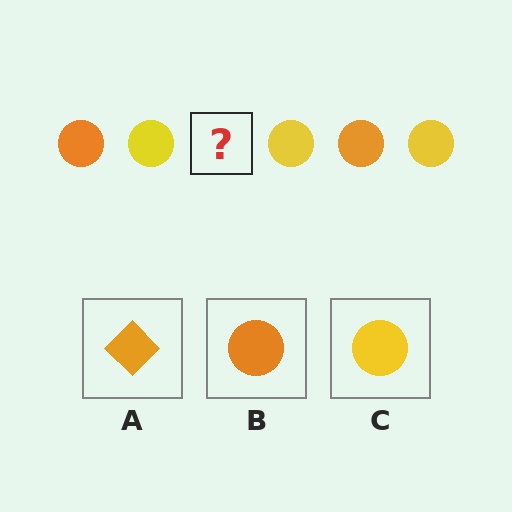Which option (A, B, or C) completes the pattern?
B.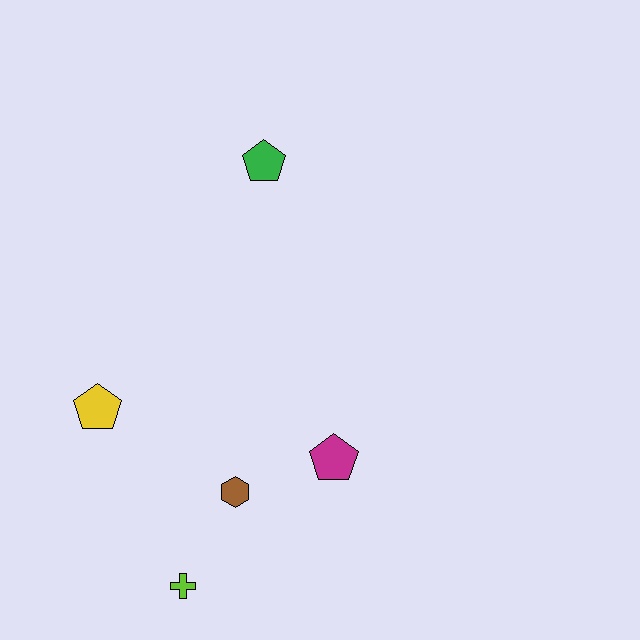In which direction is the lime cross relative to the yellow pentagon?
The lime cross is below the yellow pentagon.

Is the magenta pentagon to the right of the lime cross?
Yes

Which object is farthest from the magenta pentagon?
The green pentagon is farthest from the magenta pentagon.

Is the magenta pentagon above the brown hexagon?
Yes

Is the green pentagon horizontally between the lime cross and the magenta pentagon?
Yes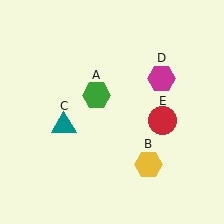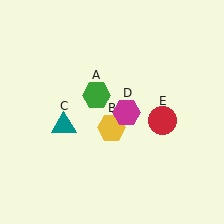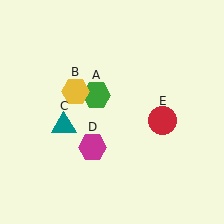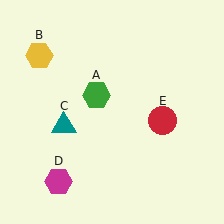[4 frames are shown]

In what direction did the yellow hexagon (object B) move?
The yellow hexagon (object B) moved up and to the left.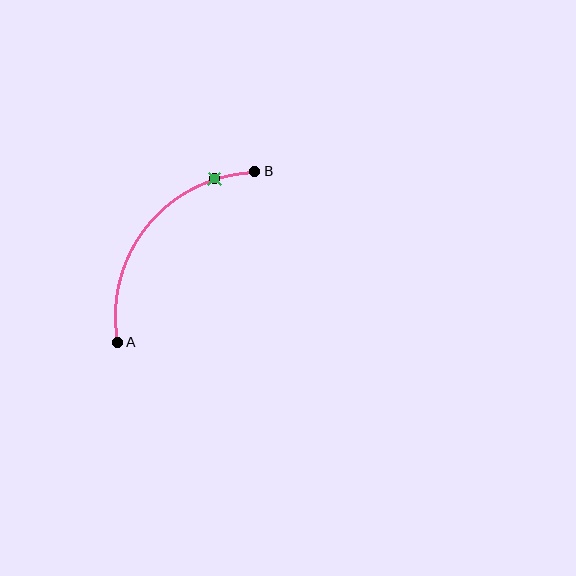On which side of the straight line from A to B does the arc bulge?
The arc bulges above and to the left of the straight line connecting A and B.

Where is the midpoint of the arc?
The arc midpoint is the point on the curve farthest from the straight line joining A and B. It sits above and to the left of that line.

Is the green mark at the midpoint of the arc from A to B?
No. The green mark lies on the arc but is closer to endpoint B. The arc midpoint would be at the point on the curve equidistant along the arc from both A and B.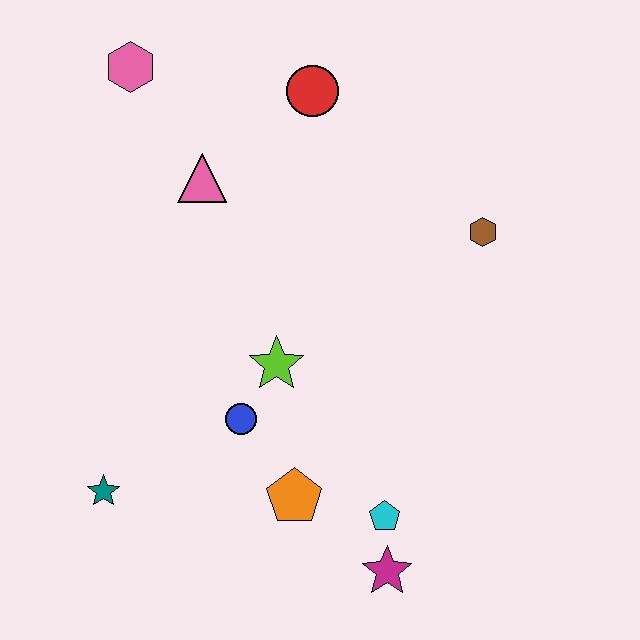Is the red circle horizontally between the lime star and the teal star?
No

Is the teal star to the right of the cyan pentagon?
No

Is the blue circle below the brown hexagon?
Yes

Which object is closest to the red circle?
The pink triangle is closest to the red circle.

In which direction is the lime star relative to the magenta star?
The lime star is above the magenta star.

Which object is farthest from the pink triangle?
The magenta star is farthest from the pink triangle.